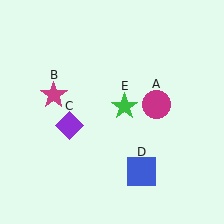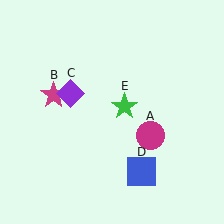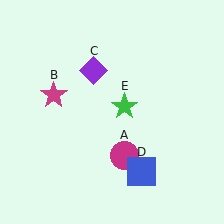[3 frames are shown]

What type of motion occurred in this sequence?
The magenta circle (object A), purple diamond (object C) rotated clockwise around the center of the scene.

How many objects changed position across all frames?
2 objects changed position: magenta circle (object A), purple diamond (object C).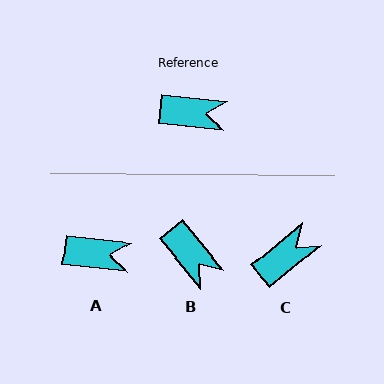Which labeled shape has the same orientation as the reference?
A.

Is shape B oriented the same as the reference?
No, it is off by about 44 degrees.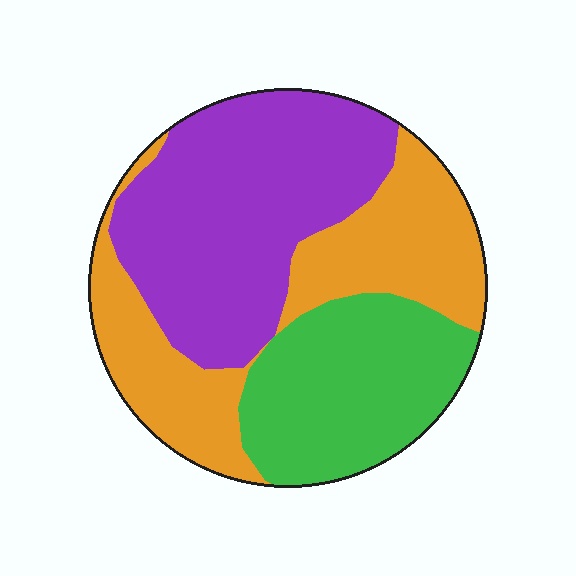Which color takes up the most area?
Purple, at roughly 40%.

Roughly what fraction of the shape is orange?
Orange covers about 35% of the shape.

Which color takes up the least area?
Green, at roughly 25%.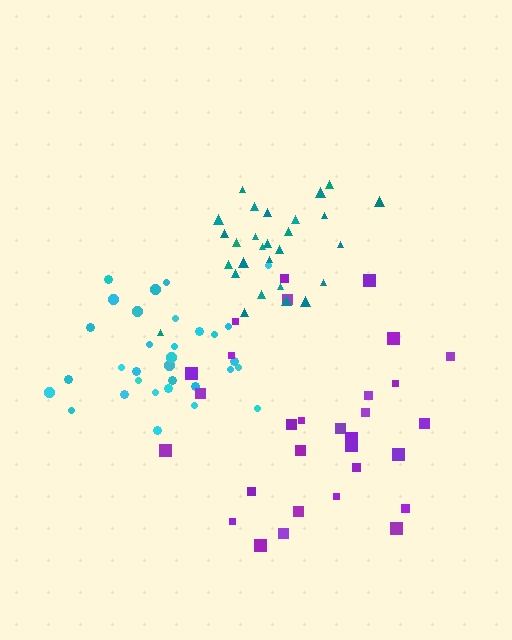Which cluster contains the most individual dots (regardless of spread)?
Cyan (32).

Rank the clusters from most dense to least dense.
cyan, teal, purple.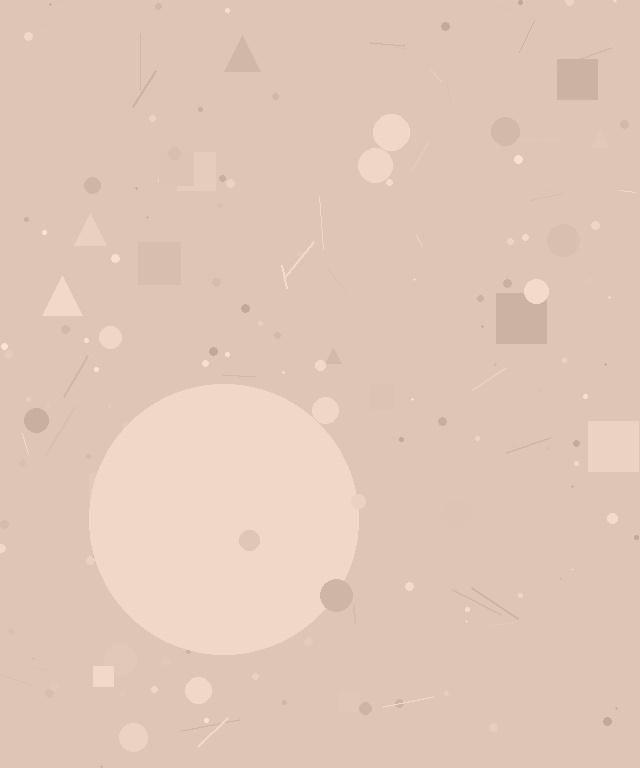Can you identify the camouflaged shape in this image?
The camouflaged shape is a circle.